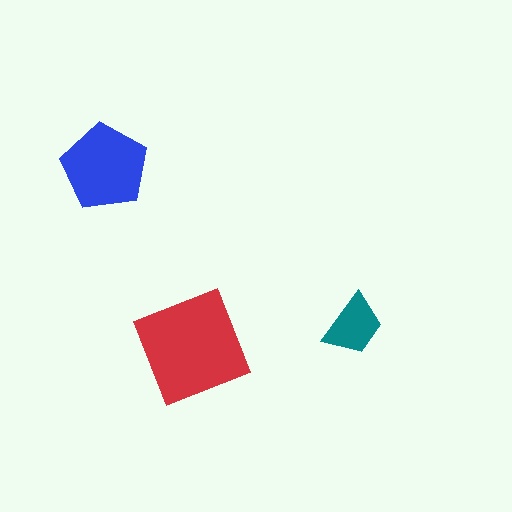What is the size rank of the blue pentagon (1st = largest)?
2nd.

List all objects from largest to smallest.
The red diamond, the blue pentagon, the teal trapezoid.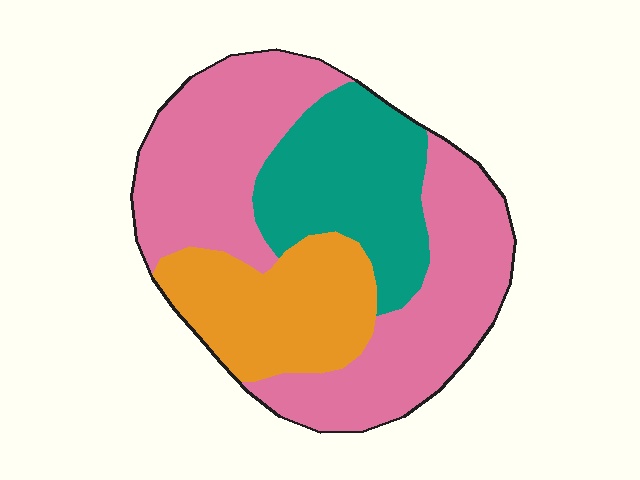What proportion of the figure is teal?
Teal covers roughly 25% of the figure.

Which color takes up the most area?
Pink, at roughly 55%.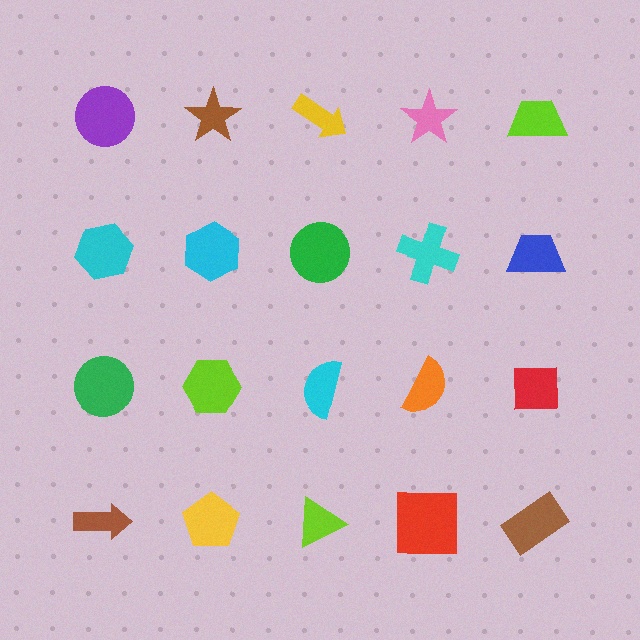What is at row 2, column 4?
A cyan cross.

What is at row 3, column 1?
A green circle.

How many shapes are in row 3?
5 shapes.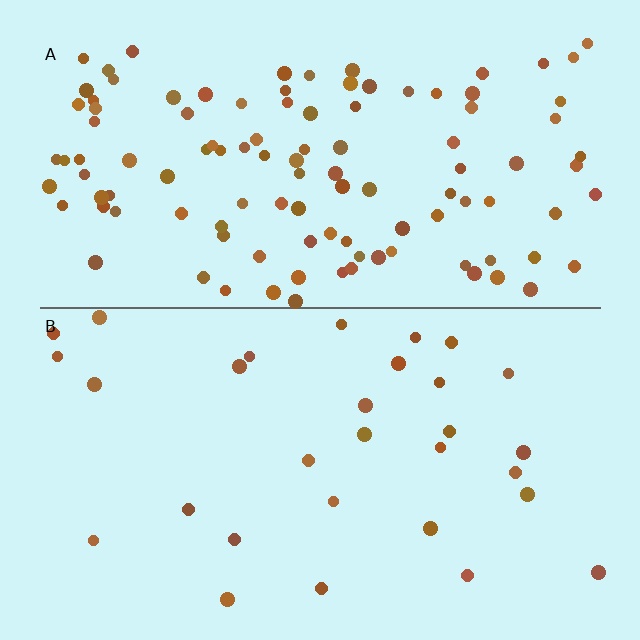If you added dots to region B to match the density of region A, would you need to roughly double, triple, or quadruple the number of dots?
Approximately quadruple.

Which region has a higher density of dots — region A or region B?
A (the top).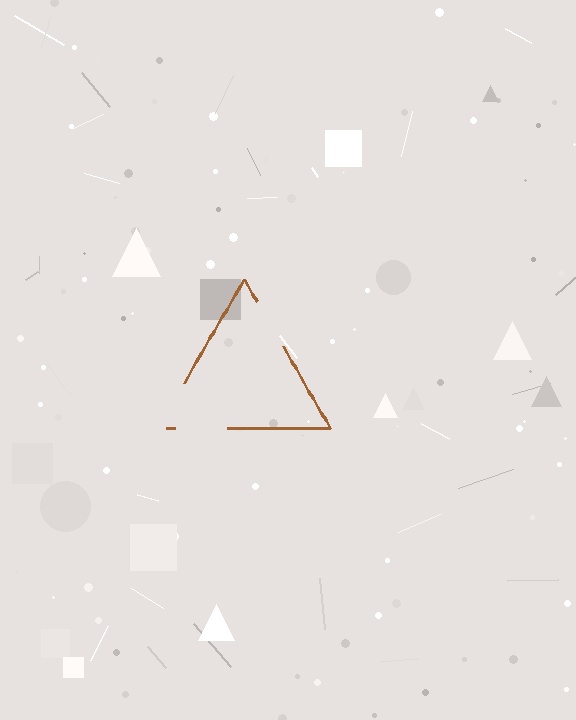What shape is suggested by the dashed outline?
The dashed outline suggests a triangle.